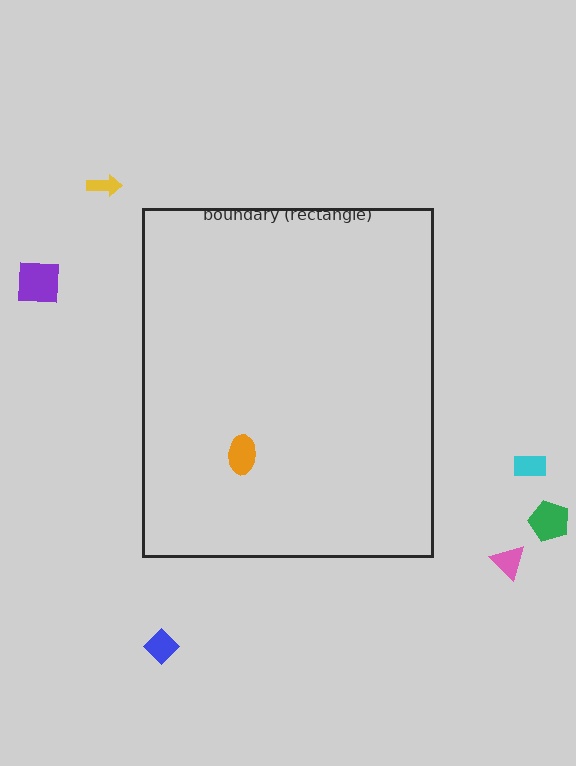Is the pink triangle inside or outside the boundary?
Outside.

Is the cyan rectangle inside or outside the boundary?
Outside.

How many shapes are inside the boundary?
1 inside, 6 outside.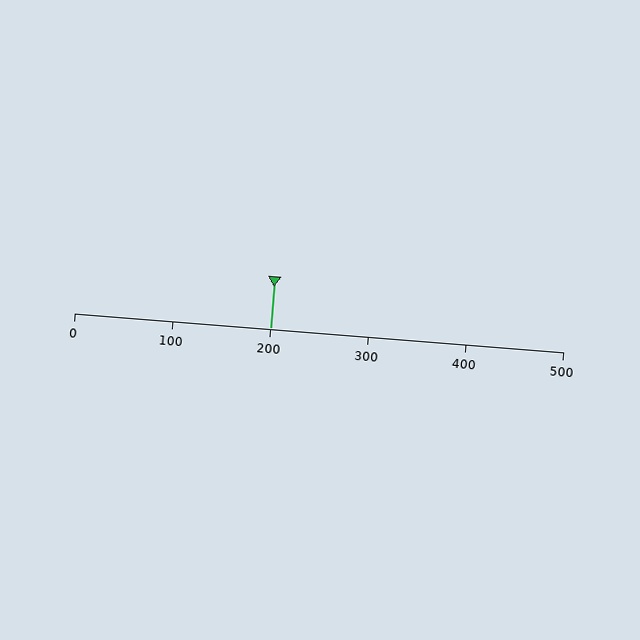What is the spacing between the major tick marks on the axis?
The major ticks are spaced 100 apart.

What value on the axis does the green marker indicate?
The marker indicates approximately 200.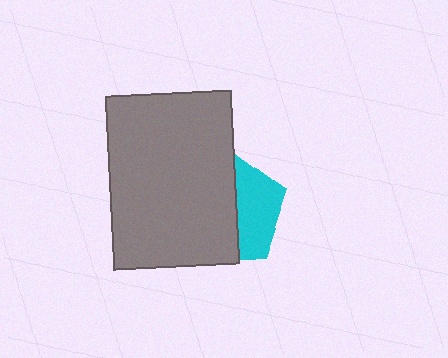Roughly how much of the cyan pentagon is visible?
A small part of it is visible (roughly 39%).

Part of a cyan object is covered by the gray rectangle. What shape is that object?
It is a pentagon.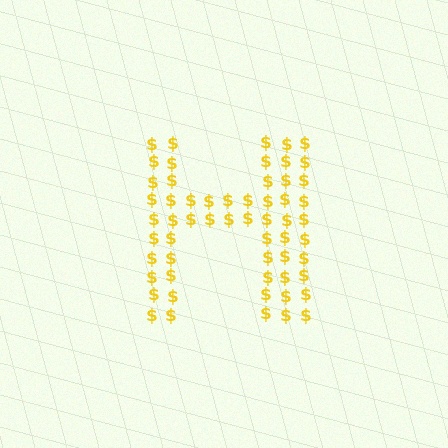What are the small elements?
The small elements are dollar signs.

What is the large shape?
The large shape is the letter H.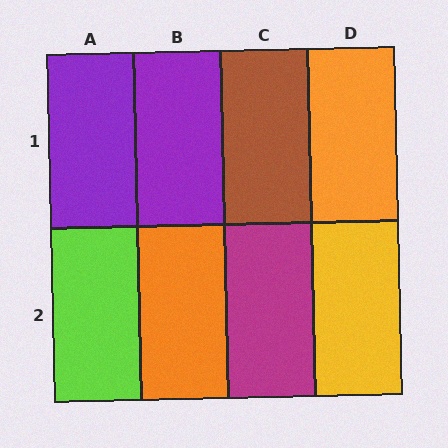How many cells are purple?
2 cells are purple.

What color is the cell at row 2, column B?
Orange.